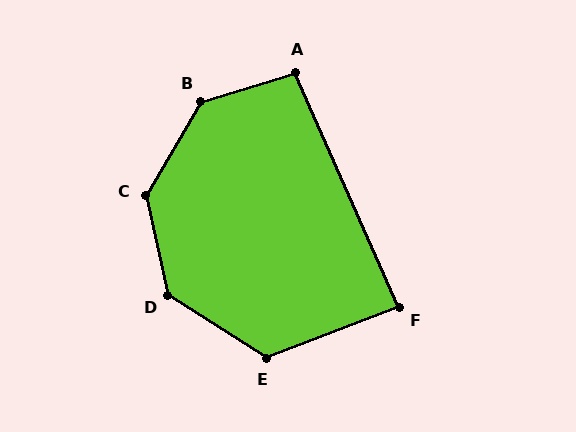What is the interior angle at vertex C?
Approximately 137 degrees (obtuse).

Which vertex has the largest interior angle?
B, at approximately 138 degrees.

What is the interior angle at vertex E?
Approximately 126 degrees (obtuse).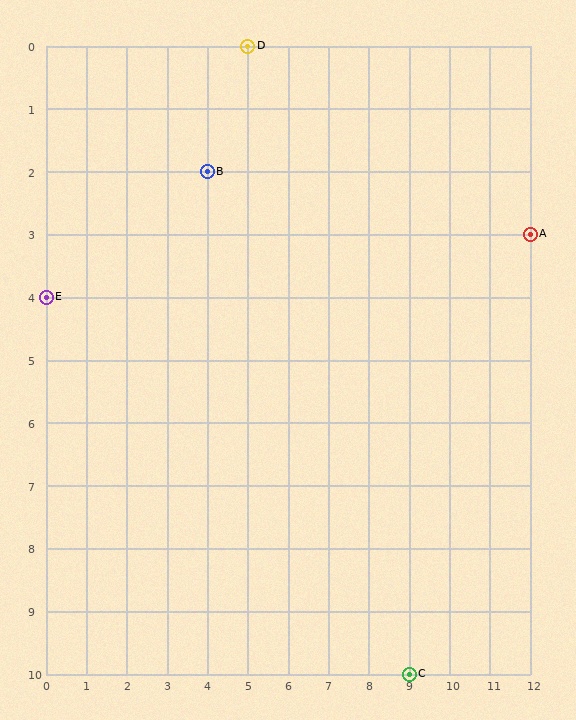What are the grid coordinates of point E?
Point E is at grid coordinates (0, 4).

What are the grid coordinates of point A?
Point A is at grid coordinates (12, 3).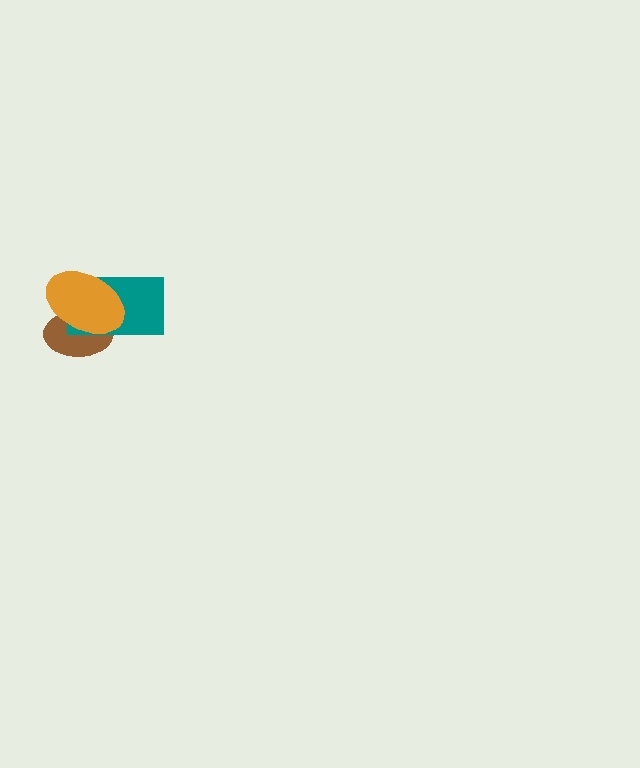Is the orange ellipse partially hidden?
No, no other shape covers it.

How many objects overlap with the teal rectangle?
2 objects overlap with the teal rectangle.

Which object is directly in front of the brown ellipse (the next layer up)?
The teal rectangle is directly in front of the brown ellipse.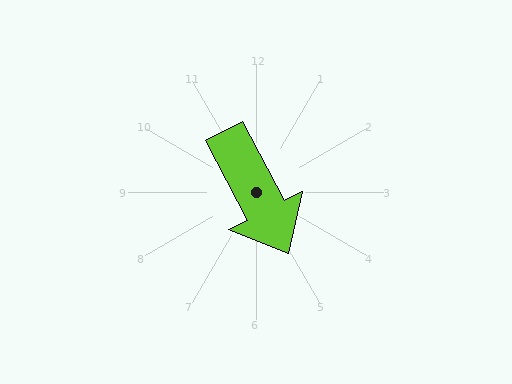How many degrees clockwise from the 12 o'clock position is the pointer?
Approximately 152 degrees.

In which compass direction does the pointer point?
Southeast.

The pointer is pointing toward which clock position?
Roughly 5 o'clock.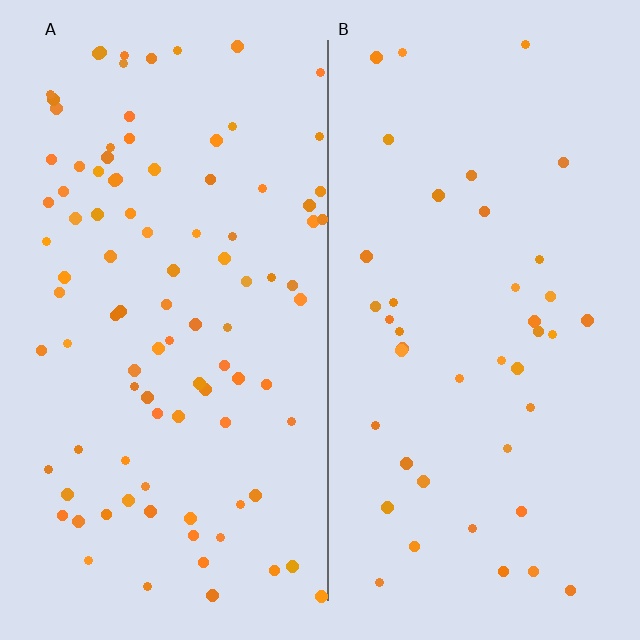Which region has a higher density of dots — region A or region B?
A (the left).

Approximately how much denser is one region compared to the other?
Approximately 2.3× — region A over region B.